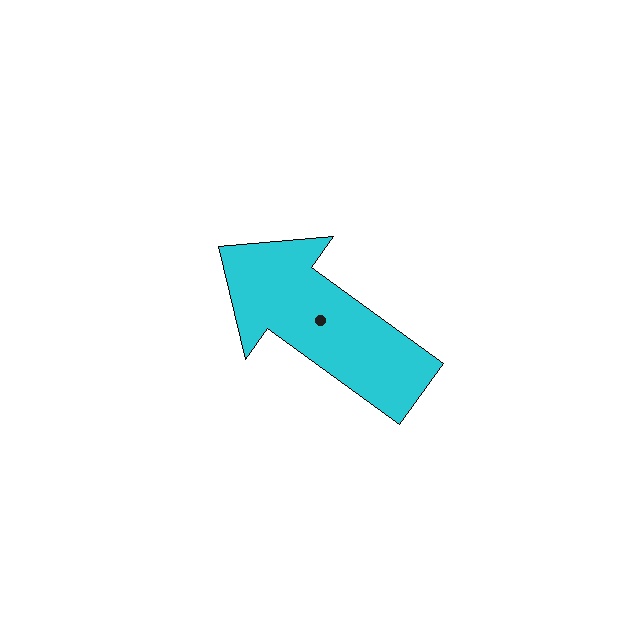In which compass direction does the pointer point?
Northwest.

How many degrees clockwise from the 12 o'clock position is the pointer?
Approximately 306 degrees.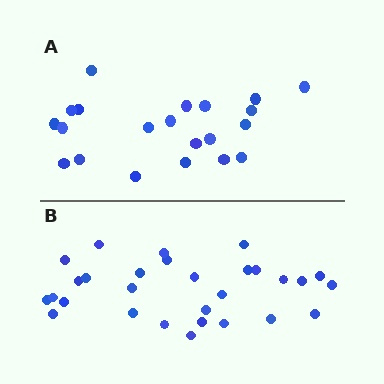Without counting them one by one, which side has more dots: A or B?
Region B (the bottom region) has more dots.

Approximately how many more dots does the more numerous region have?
Region B has roughly 8 or so more dots than region A.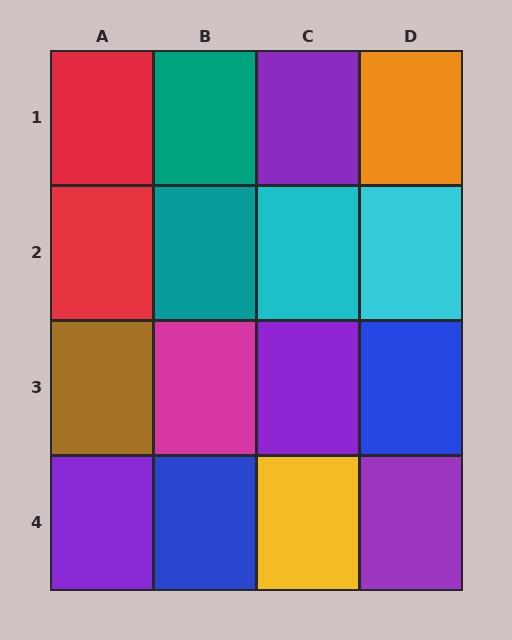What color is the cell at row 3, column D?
Blue.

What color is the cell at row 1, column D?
Orange.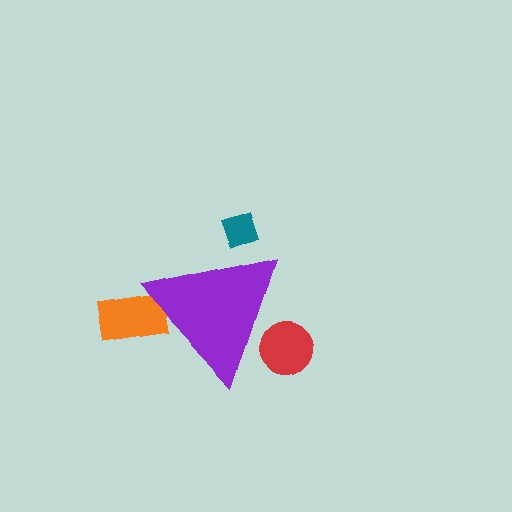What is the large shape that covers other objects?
A purple triangle.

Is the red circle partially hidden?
Yes, the red circle is partially hidden behind the purple triangle.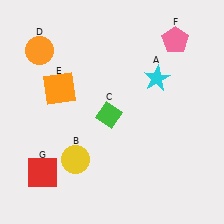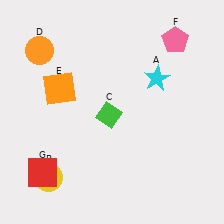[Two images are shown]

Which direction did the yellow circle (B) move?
The yellow circle (B) moved left.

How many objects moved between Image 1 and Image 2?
1 object moved between the two images.